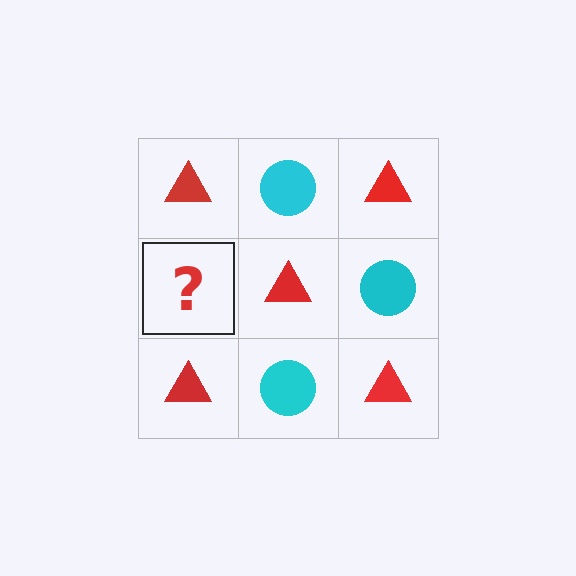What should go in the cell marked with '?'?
The missing cell should contain a cyan circle.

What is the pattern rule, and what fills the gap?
The rule is that it alternates red triangle and cyan circle in a checkerboard pattern. The gap should be filled with a cyan circle.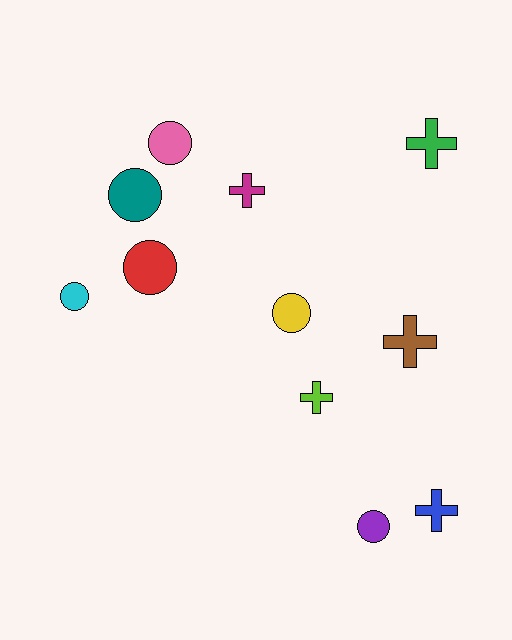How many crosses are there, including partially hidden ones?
There are 5 crosses.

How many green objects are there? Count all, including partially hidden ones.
There is 1 green object.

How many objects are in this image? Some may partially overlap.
There are 11 objects.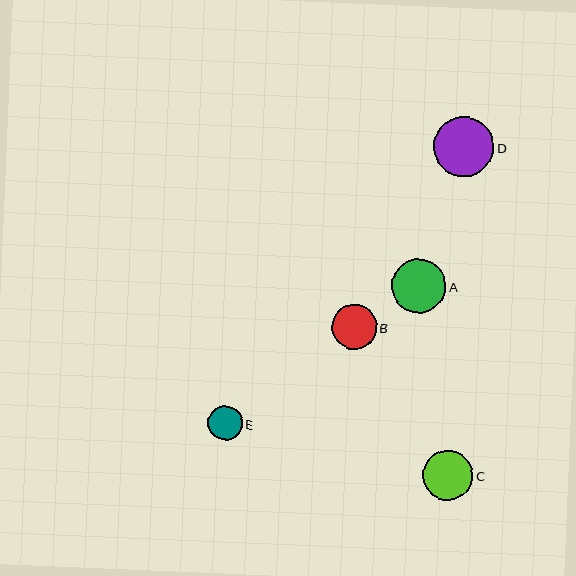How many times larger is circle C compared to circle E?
Circle C is approximately 1.4 times the size of circle E.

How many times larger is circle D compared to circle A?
Circle D is approximately 1.1 times the size of circle A.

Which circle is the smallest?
Circle E is the smallest with a size of approximately 35 pixels.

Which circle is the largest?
Circle D is the largest with a size of approximately 60 pixels.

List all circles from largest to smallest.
From largest to smallest: D, A, C, B, E.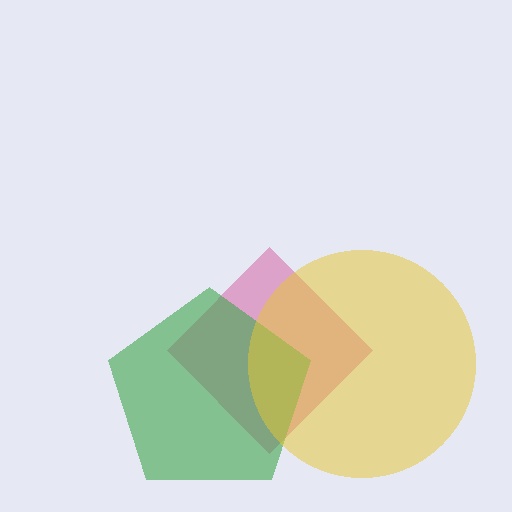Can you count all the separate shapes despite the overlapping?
Yes, there are 3 separate shapes.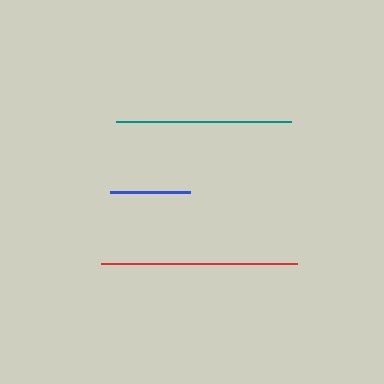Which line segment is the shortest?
The blue line is the shortest at approximately 80 pixels.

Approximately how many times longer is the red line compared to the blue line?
The red line is approximately 2.5 times the length of the blue line.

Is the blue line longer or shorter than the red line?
The red line is longer than the blue line.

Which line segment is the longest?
The red line is the longest at approximately 196 pixels.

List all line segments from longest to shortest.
From longest to shortest: red, teal, blue.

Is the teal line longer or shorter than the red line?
The red line is longer than the teal line.